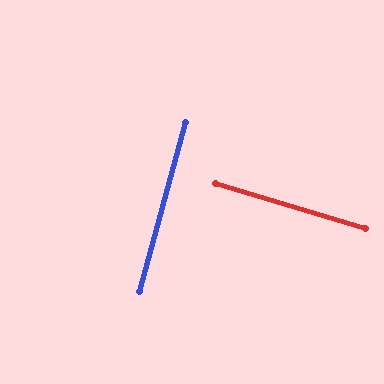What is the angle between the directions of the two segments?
Approximately 89 degrees.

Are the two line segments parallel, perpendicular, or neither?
Perpendicular — they meet at approximately 89°.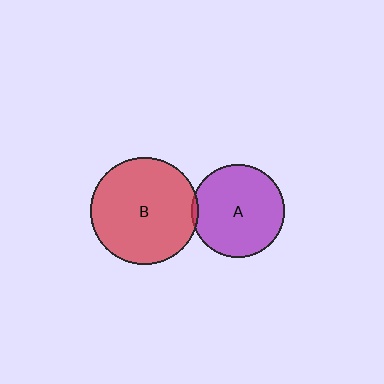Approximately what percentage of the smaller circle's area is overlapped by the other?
Approximately 5%.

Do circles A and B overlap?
Yes.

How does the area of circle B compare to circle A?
Approximately 1.3 times.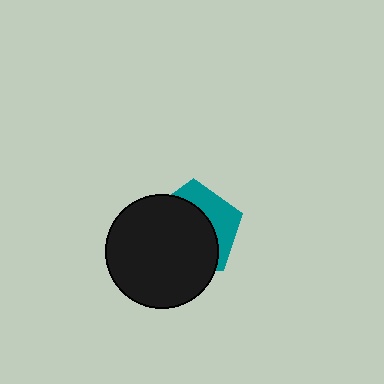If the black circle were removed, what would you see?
You would see the complete teal pentagon.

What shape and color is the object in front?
The object in front is a black circle.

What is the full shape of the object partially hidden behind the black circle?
The partially hidden object is a teal pentagon.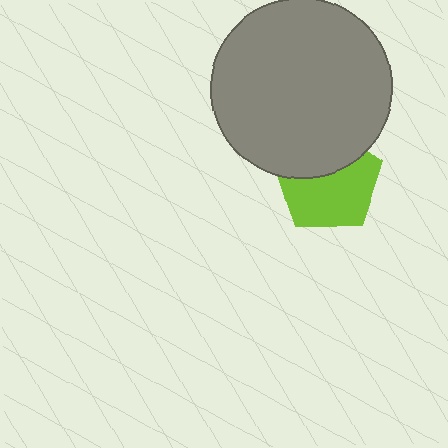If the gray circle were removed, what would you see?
You would see the complete lime pentagon.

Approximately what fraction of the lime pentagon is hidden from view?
Roughly 39% of the lime pentagon is hidden behind the gray circle.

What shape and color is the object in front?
The object in front is a gray circle.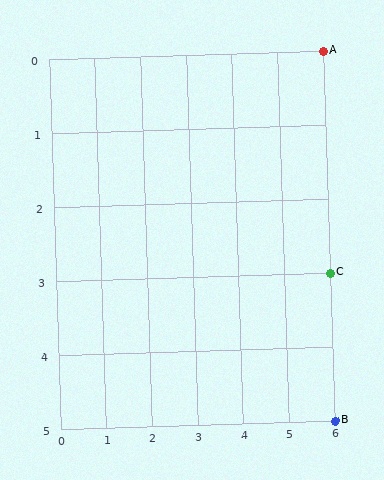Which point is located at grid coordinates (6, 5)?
Point B is at (6, 5).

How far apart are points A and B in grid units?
Points A and B are 5 rows apart.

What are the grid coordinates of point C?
Point C is at grid coordinates (6, 3).